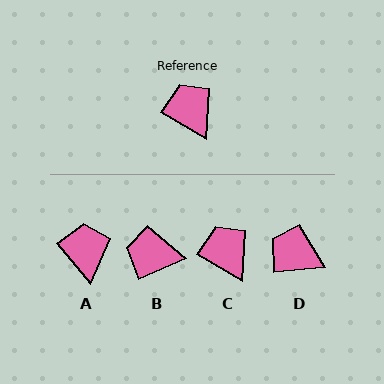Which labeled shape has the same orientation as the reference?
C.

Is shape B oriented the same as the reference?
No, it is off by about 54 degrees.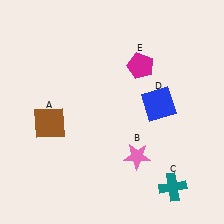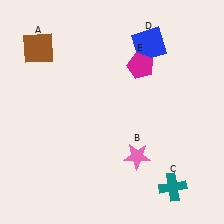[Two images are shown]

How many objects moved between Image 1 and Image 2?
2 objects moved between the two images.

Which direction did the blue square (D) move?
The blue square (D) moved up.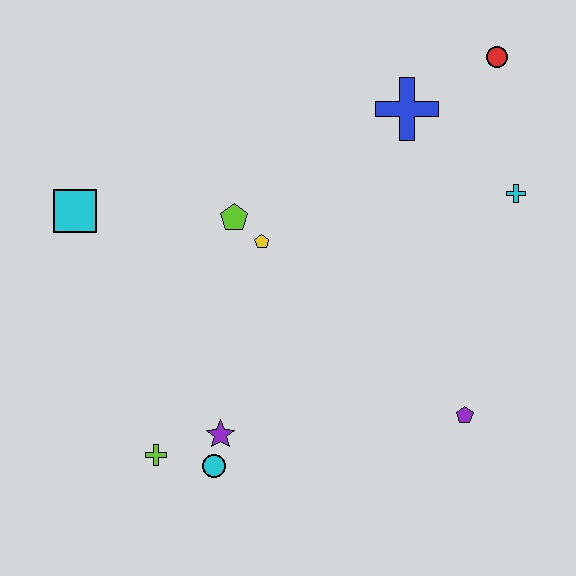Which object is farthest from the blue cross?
The lime cross is farthest from the blue cross.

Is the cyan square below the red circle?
Yes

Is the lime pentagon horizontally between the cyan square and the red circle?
Yes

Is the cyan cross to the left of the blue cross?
No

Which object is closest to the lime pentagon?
The yellow pentagon is closest to the lime pentagon.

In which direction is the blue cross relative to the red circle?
The blue cross is to the left of the red circle.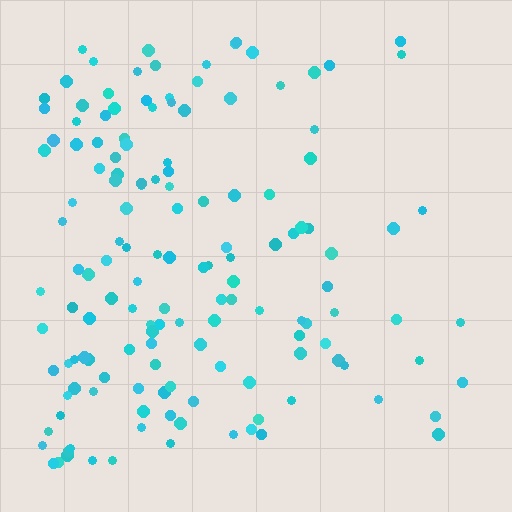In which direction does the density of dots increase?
From right to left, with the left side densest.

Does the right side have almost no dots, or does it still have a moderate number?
Still a moderate number, just noticeably fewer than the left.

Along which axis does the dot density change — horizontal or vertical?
Horizontal.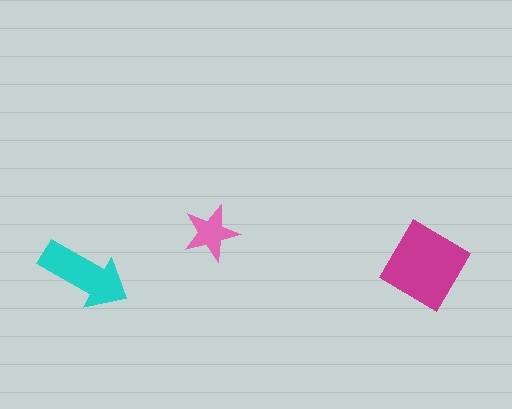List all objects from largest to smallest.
The magenta diamond, the cyan arrow, the pink star.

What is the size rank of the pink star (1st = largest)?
3rd.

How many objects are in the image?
There are 3 objects in the image.